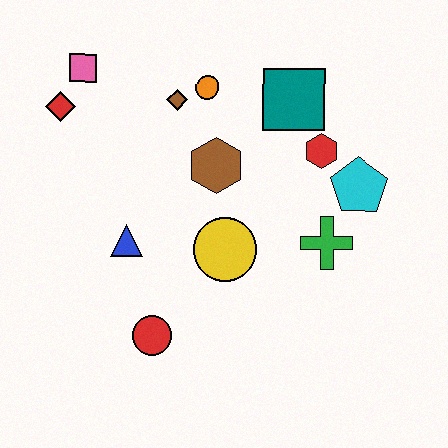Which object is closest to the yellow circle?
The brown hexagon is closest to the yellow circle.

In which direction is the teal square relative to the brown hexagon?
The teal square is to the right of the brown hexagon.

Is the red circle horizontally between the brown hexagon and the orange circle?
No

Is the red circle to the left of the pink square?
No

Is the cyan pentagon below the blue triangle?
No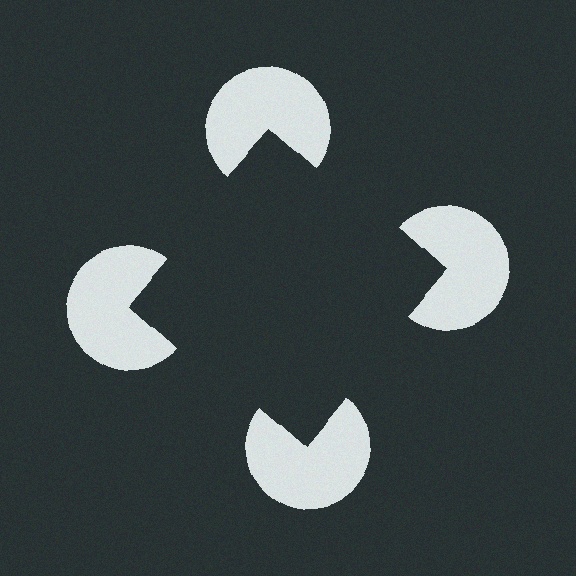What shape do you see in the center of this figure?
An illusory square — its edges are inferred from the aligned wedge cuts in the pac-man discs, not physically drawn.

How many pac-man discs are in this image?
There are 4 — one at each vertex of the illusory square.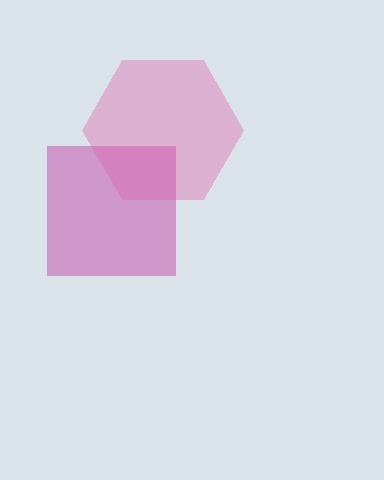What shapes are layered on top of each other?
The layered shapes are: a magenta square, a pink hexagon.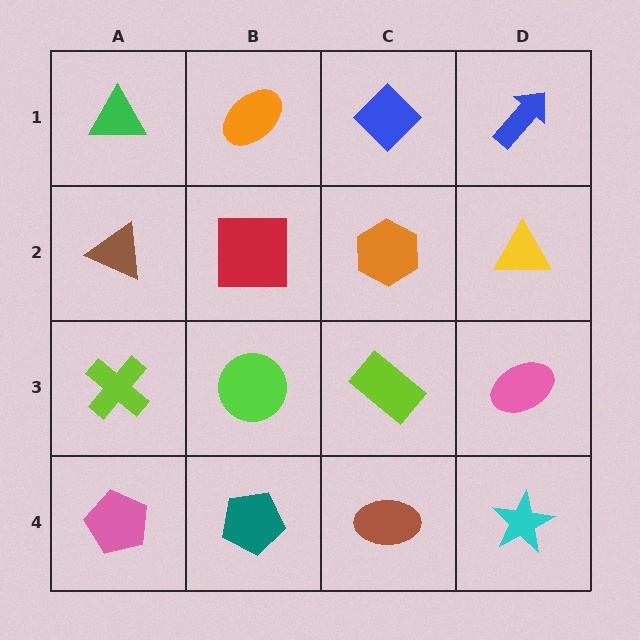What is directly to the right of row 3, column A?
A lime circle.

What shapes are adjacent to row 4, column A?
A lime cross (row 3, column A), a teal pentagon (row 4, column B).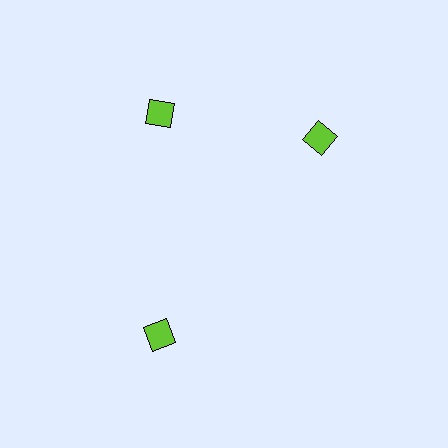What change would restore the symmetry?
The symmetry would be restored by rotating it back into even spacing with its neighbors so that all 3 diamonds sit at equal angles and equal distance from the center.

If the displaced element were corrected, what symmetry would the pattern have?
It would have 3-fold rotational symmetry — the pattern would map onto itself every 120 degrees.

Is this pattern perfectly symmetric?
No. The 3 lime diamonds are arranged in a ring, but one element near the 3 o'clock position is rotated out of alignment along the ring, breaking the 3-fold rotational symmetry.